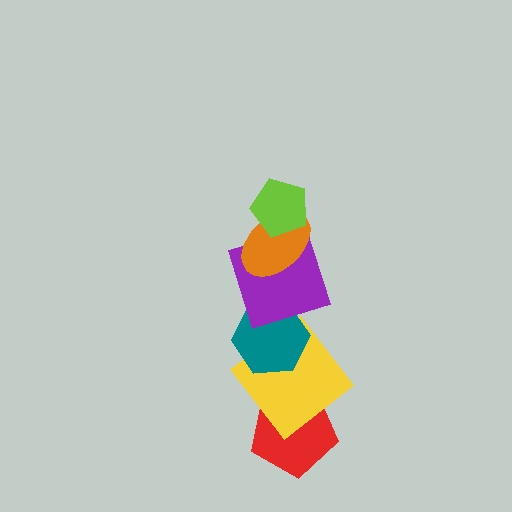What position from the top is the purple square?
The purple square is 3rd from the top.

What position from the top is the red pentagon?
The red pentagon is 6th from the top.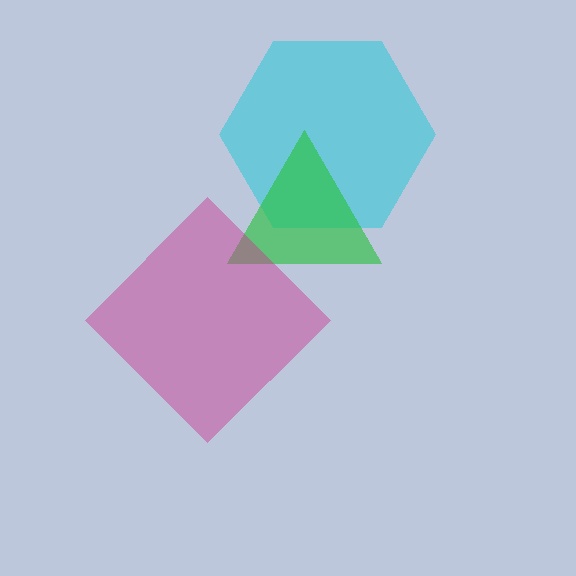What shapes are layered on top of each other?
The layered shapes are: a cyan hexagon, a green triangle, a magenta diamond.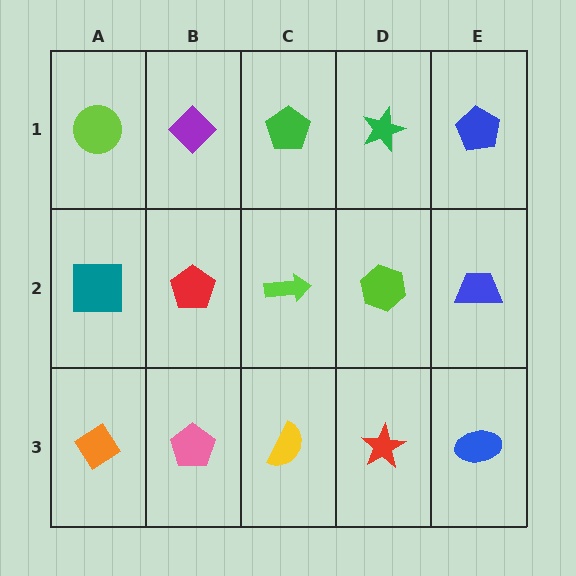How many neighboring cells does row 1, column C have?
3.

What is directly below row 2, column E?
A blue ellipse.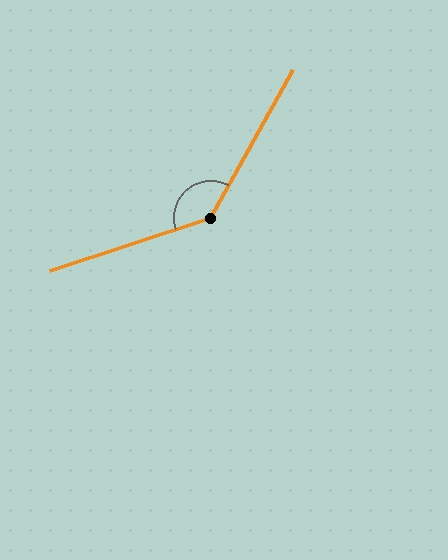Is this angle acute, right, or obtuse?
It is obtuse.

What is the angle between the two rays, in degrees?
Approximately 137 degrees.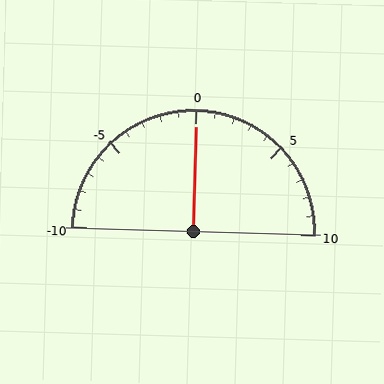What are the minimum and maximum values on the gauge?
The gauge ranges from -10 to 10.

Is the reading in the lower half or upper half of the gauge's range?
The reading is in the upper half of the range (-10 to 10).